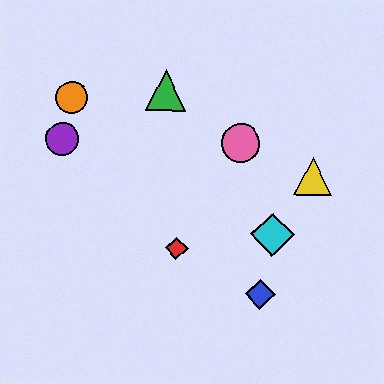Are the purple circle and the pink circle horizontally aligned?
Yes, both are at y≈139.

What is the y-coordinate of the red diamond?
The red diamond is at y≈248.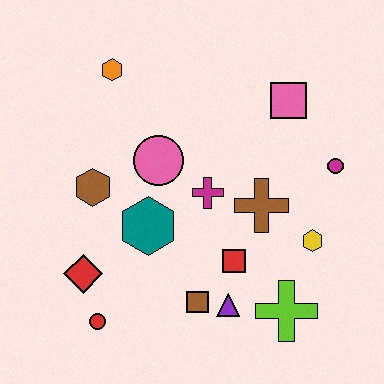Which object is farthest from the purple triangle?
The orange hexagon is farthest from the purple triangle.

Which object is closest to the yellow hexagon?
The brown cross is closest to the yellow hexagon.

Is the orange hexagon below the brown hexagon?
No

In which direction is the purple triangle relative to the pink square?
The purple triangle is below the pink square.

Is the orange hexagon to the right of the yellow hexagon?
No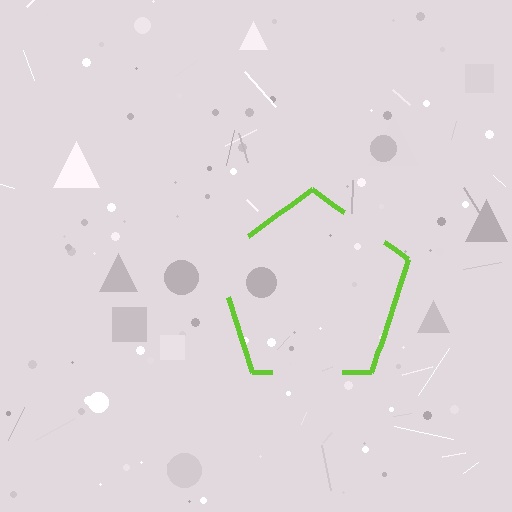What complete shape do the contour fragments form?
The contour fragments form a pentagon.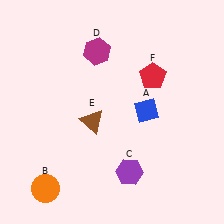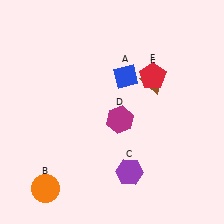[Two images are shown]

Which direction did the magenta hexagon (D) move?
The magenta hexagon (D) moved down.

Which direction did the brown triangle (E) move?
The brown triangle (E) moved right.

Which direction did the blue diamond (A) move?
The blue diamond (A) moved up.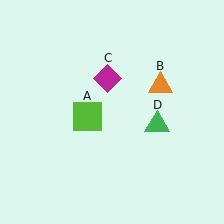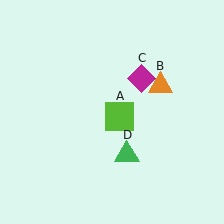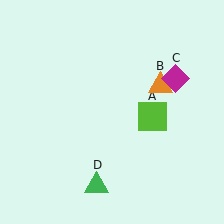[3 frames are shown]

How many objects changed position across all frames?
3 objects changed position: lime square (object A), magenta diamond (object C), green triangle (object D).